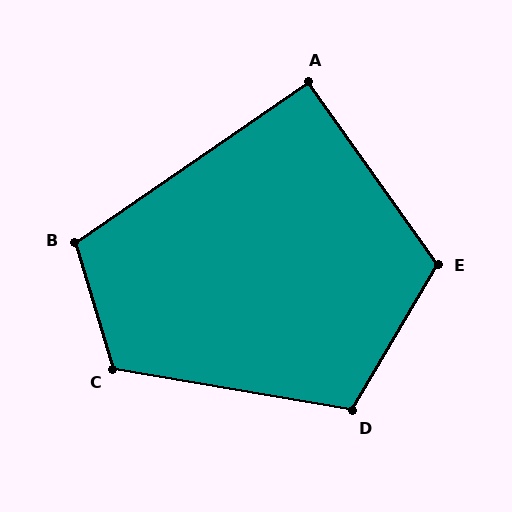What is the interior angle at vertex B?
Approximately 107 degrees (obtuse).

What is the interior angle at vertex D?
Approximately 111 degrees (obtuse).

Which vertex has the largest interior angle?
C, at approximately 117 degrees.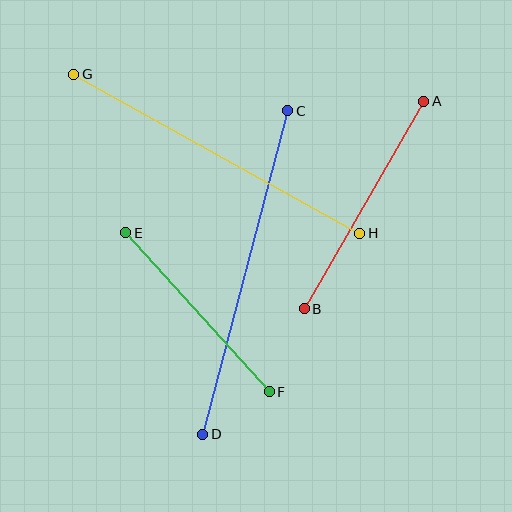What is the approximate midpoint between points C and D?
The midpoint is at approximately (245, 272) pixels.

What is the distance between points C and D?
The distance is approximately 335 pixels.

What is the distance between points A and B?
The distance is approximately 240 pixels.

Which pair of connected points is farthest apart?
Points C and D are farthest apart.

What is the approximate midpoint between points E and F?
The midpoint is at approximately (197, 312) pixels.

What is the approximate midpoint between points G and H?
The midpoint is at approximately (217, 154) pixels.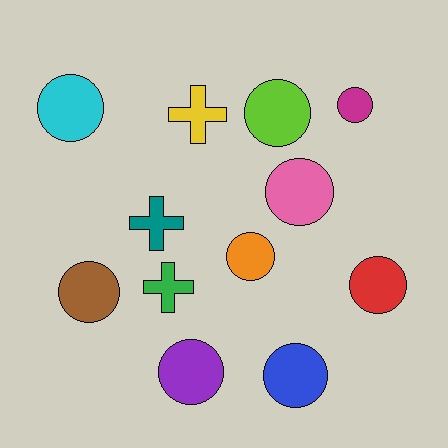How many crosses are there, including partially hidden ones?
There are 3 crosses.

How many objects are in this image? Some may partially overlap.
There are 12 objects.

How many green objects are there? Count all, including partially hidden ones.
There is 1 green object.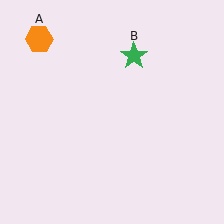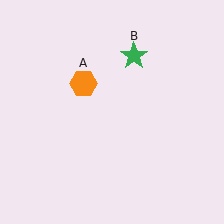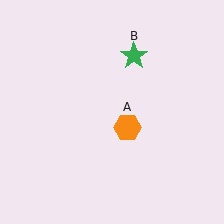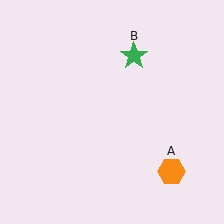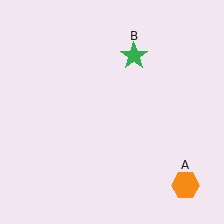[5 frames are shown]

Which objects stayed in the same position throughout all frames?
Green star (object B) remained stationary.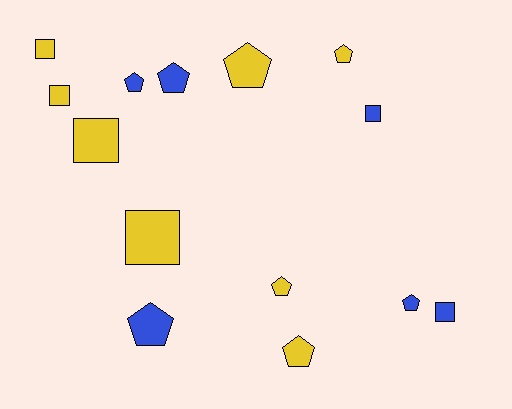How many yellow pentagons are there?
There are 4 yellow pentagons.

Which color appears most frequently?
Yellow, with 8 objects.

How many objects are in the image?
There are 14 objects.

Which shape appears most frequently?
Pentagon, with 8 objects.